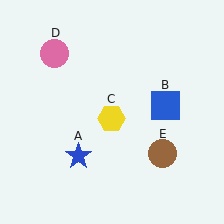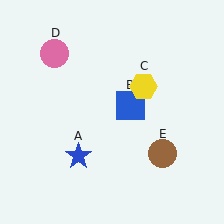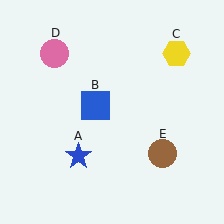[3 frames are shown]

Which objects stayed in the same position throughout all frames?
Blue star (object A) and pink circle (object D) and brown circle (object E) remained stationary.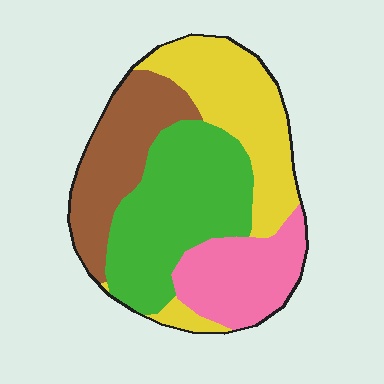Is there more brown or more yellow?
Yellow.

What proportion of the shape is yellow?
Yellow takes up between a sixth and a third of the shape.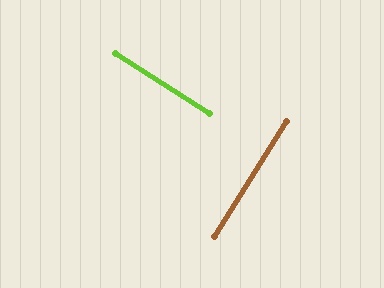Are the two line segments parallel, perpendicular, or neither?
Perpendicular — they meet at approximately 90°.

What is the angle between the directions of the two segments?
Approximately 90 degrees.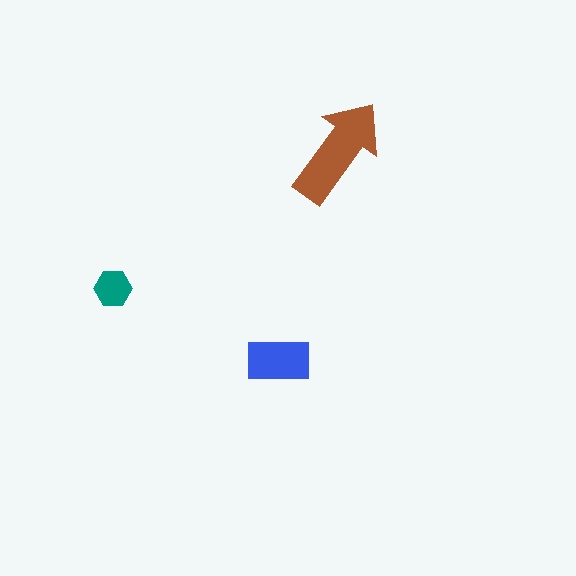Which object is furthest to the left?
The teal hexagon is leftmost.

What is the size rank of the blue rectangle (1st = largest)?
2nd.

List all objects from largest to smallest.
The brown arrow, the blue rectangle, the teal hexagon.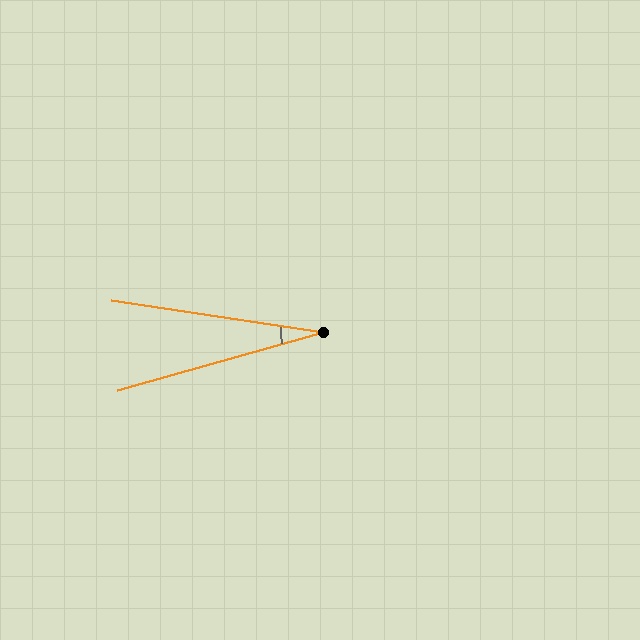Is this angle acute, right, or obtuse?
It is acute.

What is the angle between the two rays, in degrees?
Approximately 24 degrees.